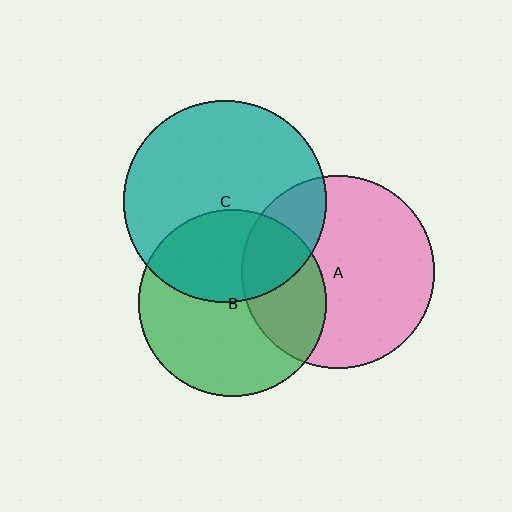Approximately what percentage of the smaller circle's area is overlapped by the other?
Approximately 40%.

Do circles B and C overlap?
Yes.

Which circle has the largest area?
Circle C (teal).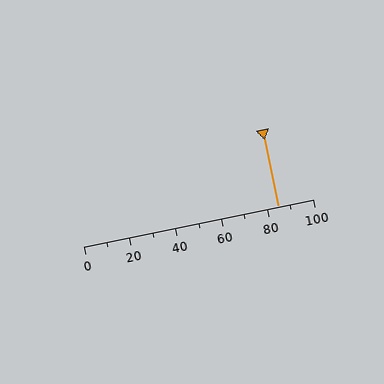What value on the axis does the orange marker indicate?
The marker indicates approximately 85.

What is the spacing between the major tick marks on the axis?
The major ticks are spaced 20 apart.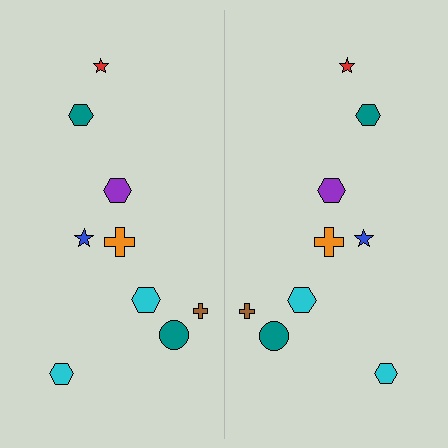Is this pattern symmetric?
Yes, this pattern has bilateral (reflection) symmetry.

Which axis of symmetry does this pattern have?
The pattern has a vertical axis of symmetry running through the center of the image.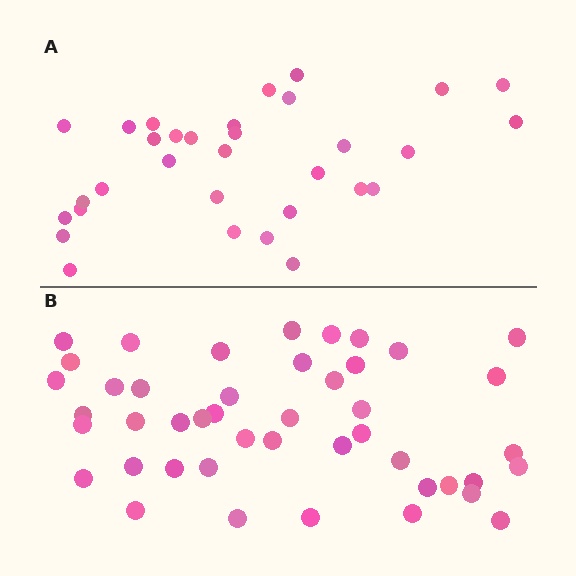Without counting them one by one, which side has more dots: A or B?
Region B (the bottom region) has more dots.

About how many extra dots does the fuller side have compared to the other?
Region B has approximately 15 more dots than region A.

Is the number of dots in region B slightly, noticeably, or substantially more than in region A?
Region B has noticeably more, but not dramatically so. The ratio is roughly 1.4 to 1.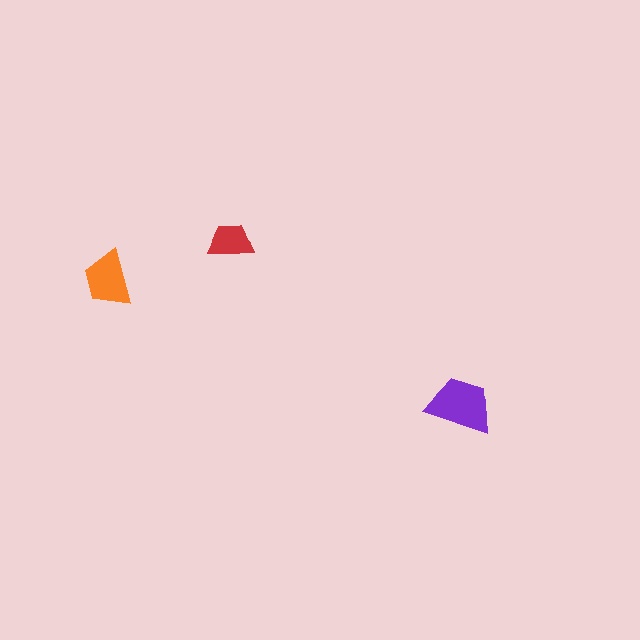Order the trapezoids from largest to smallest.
the purple one, the orange one, the red one.